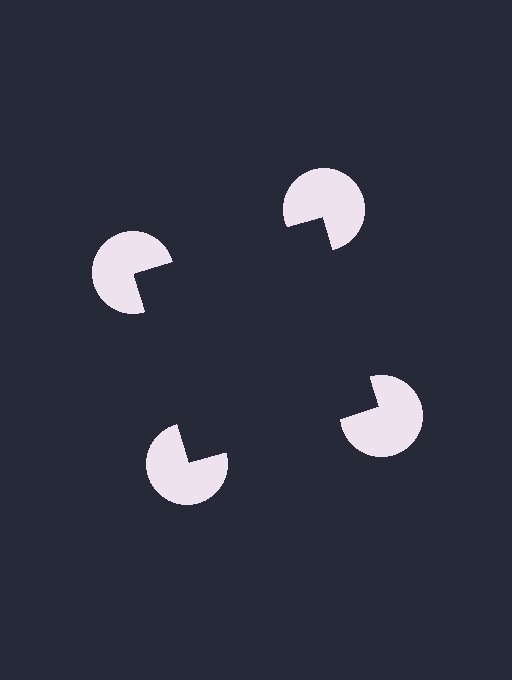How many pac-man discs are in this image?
There are 4 — one at each vertex of the illusory square.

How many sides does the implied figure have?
4 sides.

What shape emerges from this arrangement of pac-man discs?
An illusory square — its edges are inferred from the aligned wedge cuts in the pac-man discs, not physically drawn.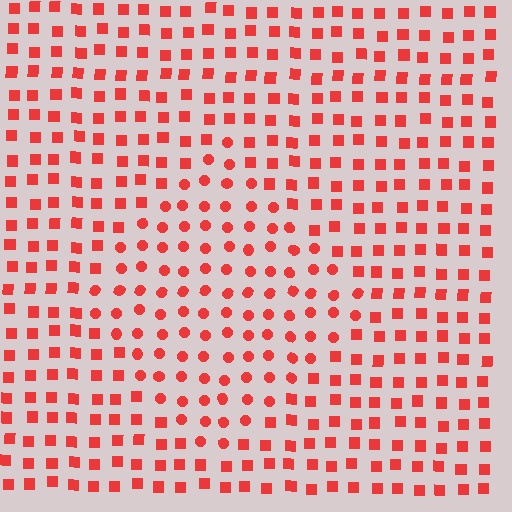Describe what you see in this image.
The image is filled with small red elements arranged in a uniform grid. A diamond-shaped region contains circles, while the surrounding area contains squares. The boundary is defined purely by the change in element shape.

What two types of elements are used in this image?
The image uses circles inside the diamond region and squares outside it.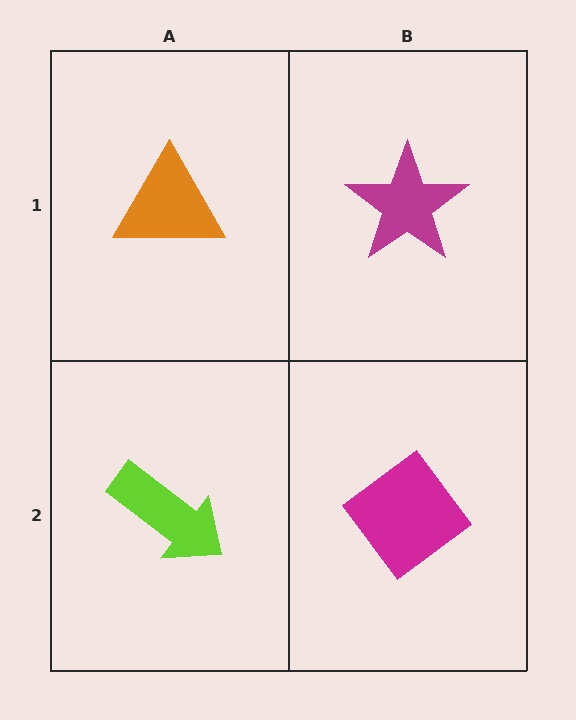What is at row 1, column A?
An orange triangle.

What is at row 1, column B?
A magenta star.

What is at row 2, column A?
A lime arrow.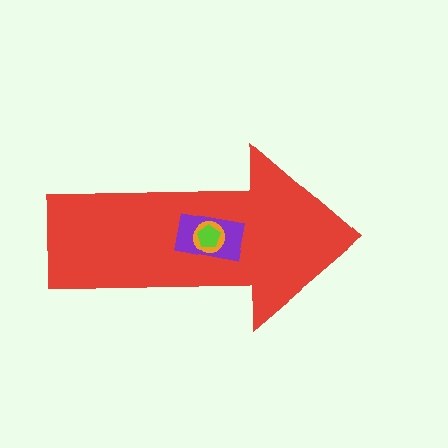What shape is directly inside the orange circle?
The lime pentagon.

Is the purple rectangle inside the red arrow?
Yes.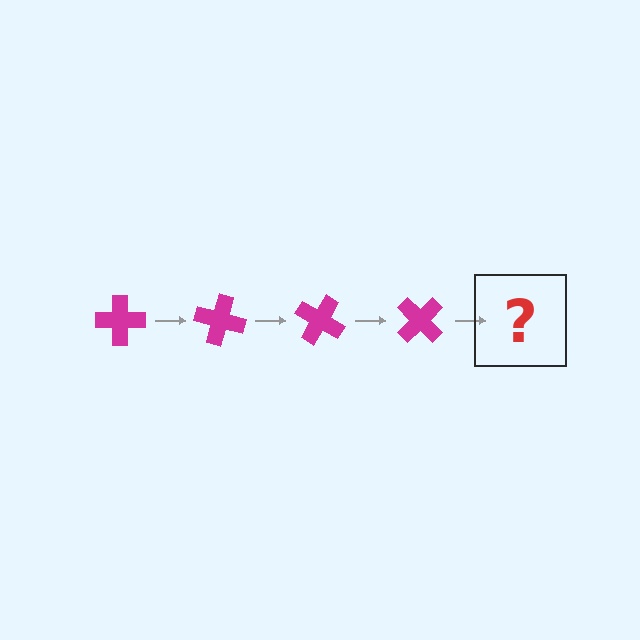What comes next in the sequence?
The next element should be a magenta cross rotated 60 degrees.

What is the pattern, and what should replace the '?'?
The pattern is that the cross rotates 15 degrees each step. The '?' should be a magenta cross rotated 60 degrees.